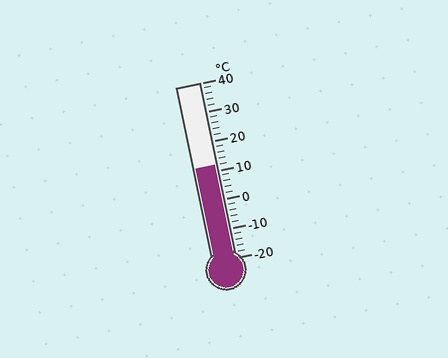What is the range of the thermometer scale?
The thermometer scale ranges from -20°C to 40°C.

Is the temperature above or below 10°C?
The temperature is above 10°C.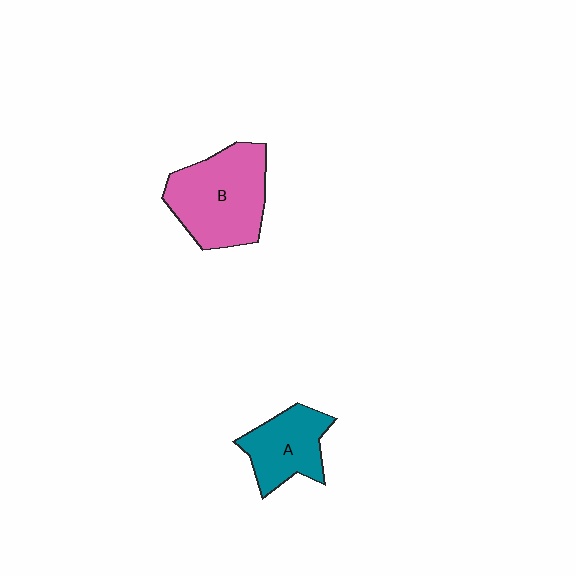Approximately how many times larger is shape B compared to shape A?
Approximately 1.6 times.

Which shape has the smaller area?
Shape A (teal).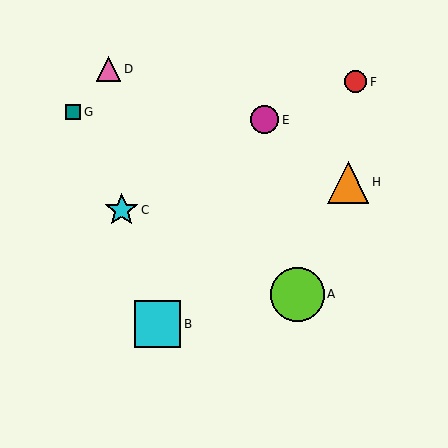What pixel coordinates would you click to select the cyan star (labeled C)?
Click at (122, 210) to select the cyan star C.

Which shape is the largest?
The lime circle (labeled A) is the largest.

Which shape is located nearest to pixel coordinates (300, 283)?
The lime circle (labeled A) at (297, 294) is nearest to that location.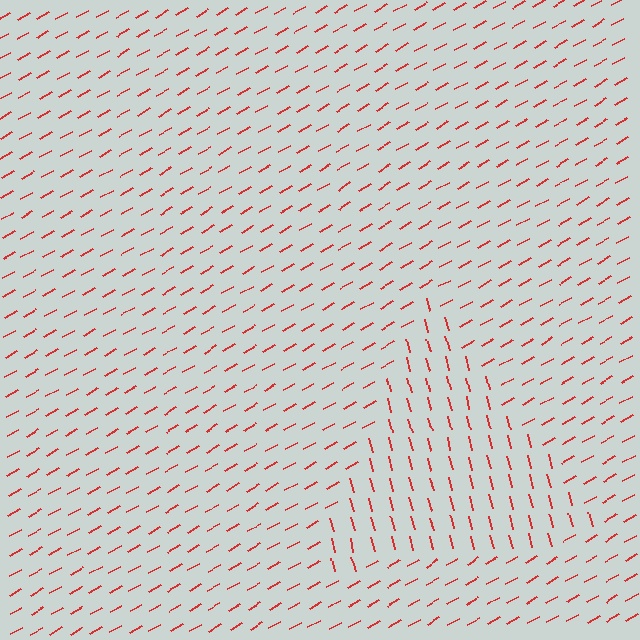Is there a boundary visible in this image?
Yes, there is a texture boundary formed by a change in line orientation.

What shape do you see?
I see a triangle.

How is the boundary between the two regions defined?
The boundary is defined purely by a change in line orientation (approximately 75 degrees difference). All lines are the same color and thickness.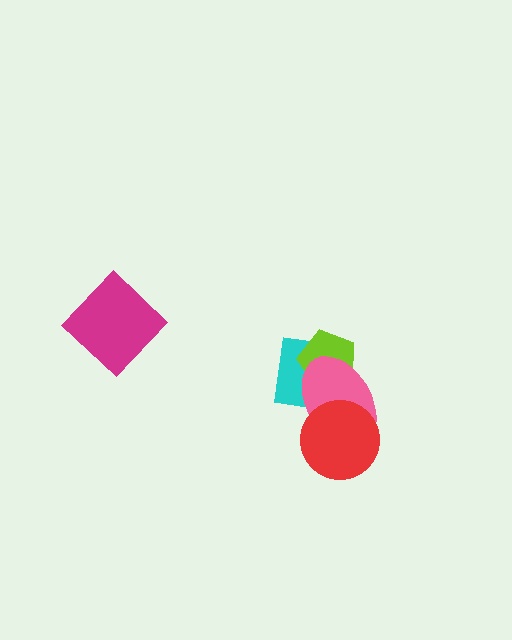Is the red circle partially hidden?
No, no other shape covers it.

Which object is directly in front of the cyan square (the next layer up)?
The lime pentagon is directly in front of the cyan square.